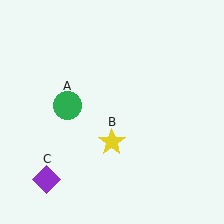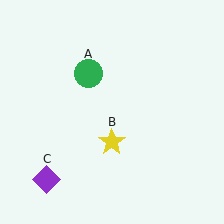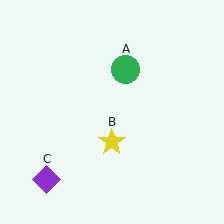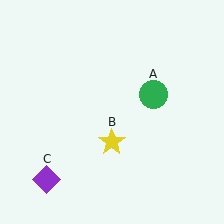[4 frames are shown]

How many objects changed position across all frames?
1 object changed position: green circle (object A).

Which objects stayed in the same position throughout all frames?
Yellow star (object B) and purple diamond (object C) remained stationary.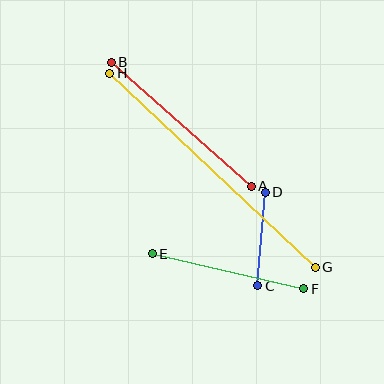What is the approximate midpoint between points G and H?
The midpoint is at approximately (213, 170) pixels.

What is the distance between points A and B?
The distance is approximately 187 pixels.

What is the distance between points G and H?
The distance is approximately 283 pixels.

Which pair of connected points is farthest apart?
Points G and H are farthest apart.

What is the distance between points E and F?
The distance is approximately 156 pixels.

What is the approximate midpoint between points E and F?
The midpoint is at approximately (228, 271) pixels.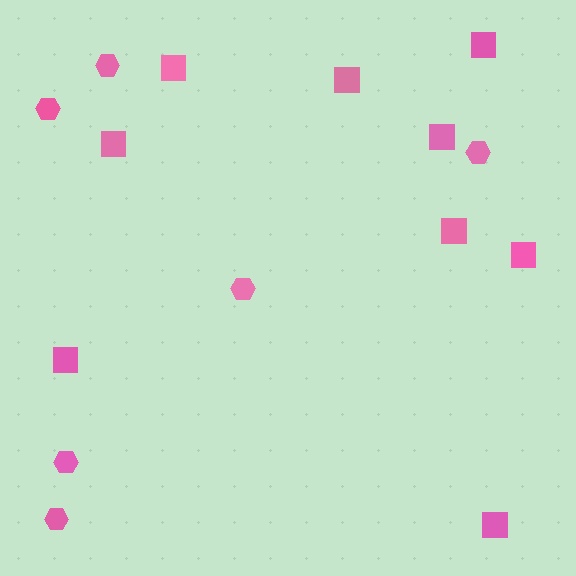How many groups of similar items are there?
There are 2 groups: one group of hexagons (6) and one group of squares (9).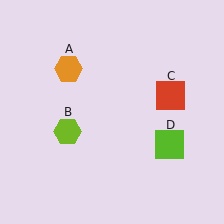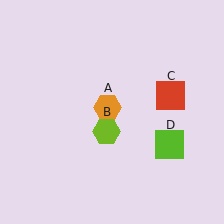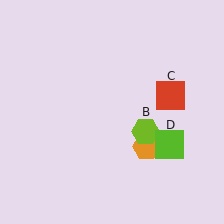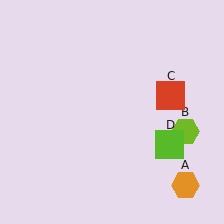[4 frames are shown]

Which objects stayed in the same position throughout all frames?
Red square (object C) and lime square (object D) remained stationary.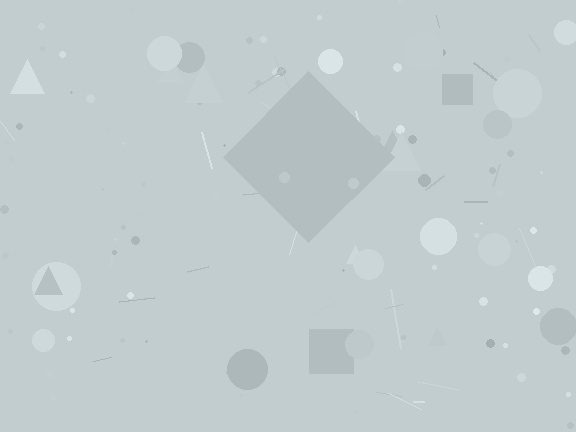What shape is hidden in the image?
A diamond is hidden in the image.